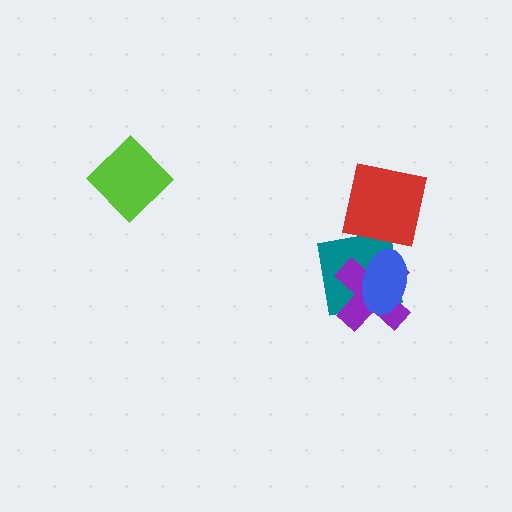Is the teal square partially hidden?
Yes, it is partially covered by another shape.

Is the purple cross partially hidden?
Yes, it is partially covered by another shape.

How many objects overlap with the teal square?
3 objects overlap with the teal square.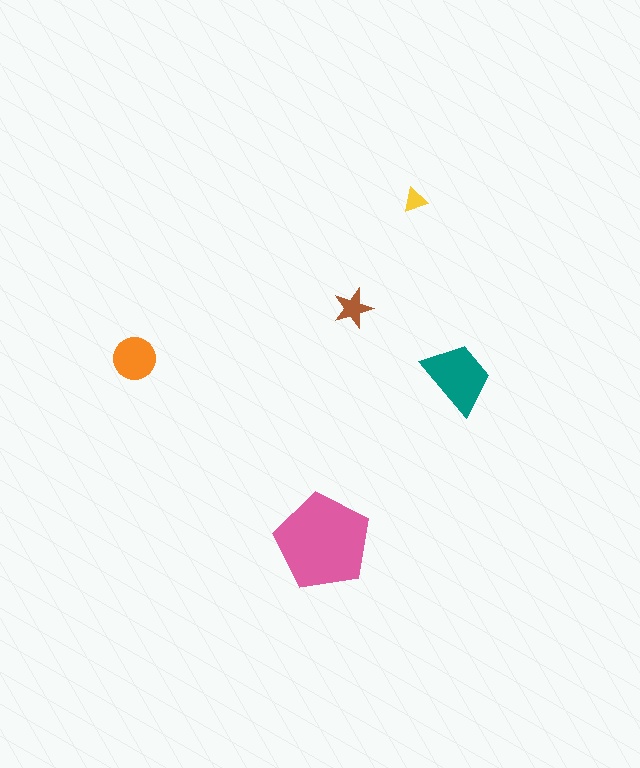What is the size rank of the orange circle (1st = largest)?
3rd.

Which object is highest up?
The yellow triangle is topmost.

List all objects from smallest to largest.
The yellow triangle, the brown star, the orange circle, the teal trapezoid, the pink pentagon.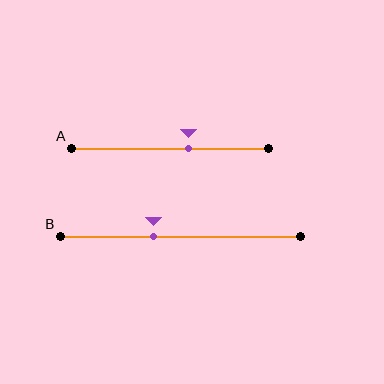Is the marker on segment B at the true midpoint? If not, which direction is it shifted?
No, the marker on segment B is shifted to the left by about 11% of the segment length.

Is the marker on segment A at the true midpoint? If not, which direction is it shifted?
No, the marker on segment A is shifted to the right by about 10% of the segment length.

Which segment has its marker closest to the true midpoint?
Segment A has its marker closest to the true midpoint.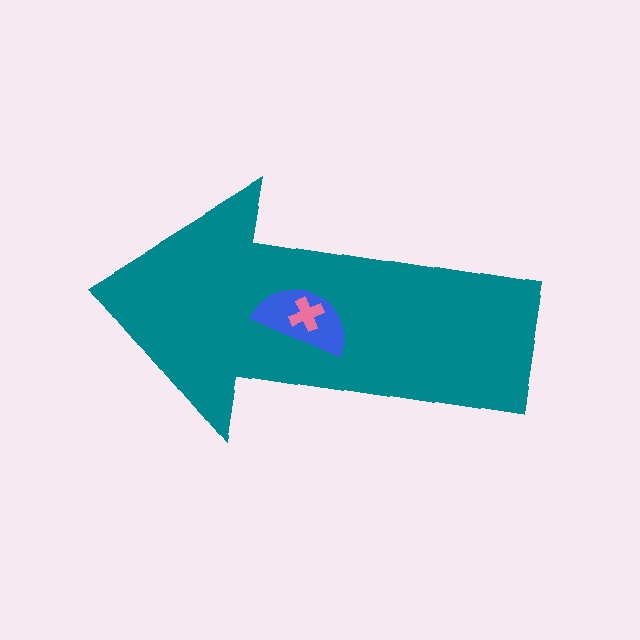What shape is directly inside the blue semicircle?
The pink cross.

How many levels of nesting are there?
3.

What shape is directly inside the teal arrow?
The blue semicircle.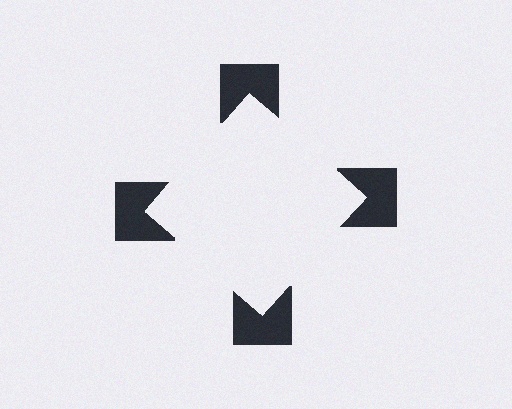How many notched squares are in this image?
There are 4 — one at each vertex of the illusory square.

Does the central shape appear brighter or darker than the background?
It typically appears slightly brighter than the background, even though no actual brightness change is drawn.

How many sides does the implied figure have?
4 sides.